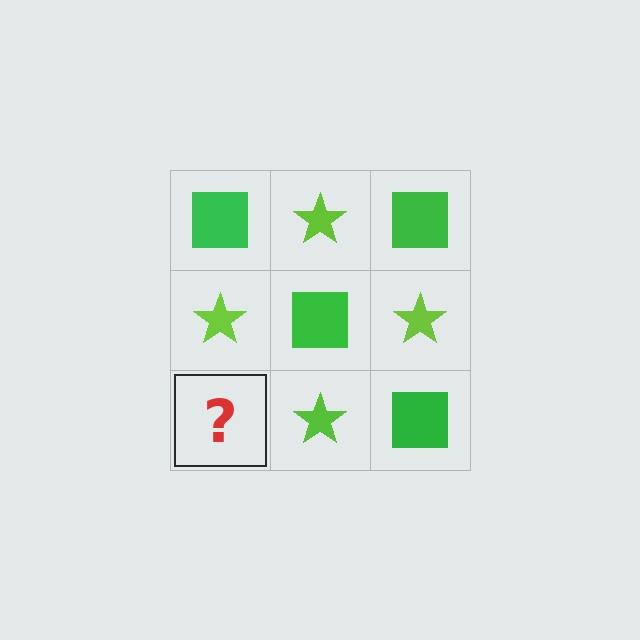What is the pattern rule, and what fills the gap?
The rule is that it alternates green square and lime star in a checkerboard pattern. The gap should be filled with a green square.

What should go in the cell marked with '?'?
The missing cell should contain a green square.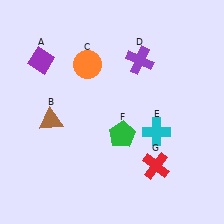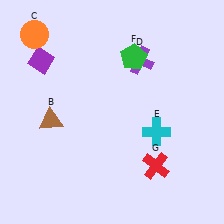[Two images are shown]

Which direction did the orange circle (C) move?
The orange circle (C) moved left.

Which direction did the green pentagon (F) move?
The green pentagon (F) moved up.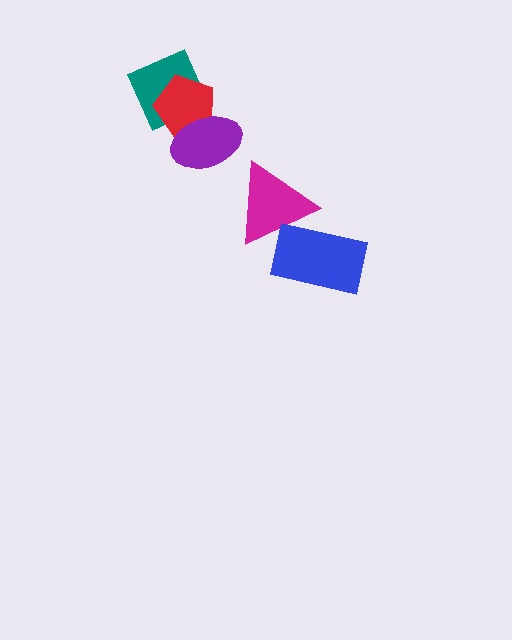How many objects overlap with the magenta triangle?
1 object overlaps with the magenta triangle.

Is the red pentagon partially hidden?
Yes, it is partially covered by another shape.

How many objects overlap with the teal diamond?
2 objects overlap with the teal diamond.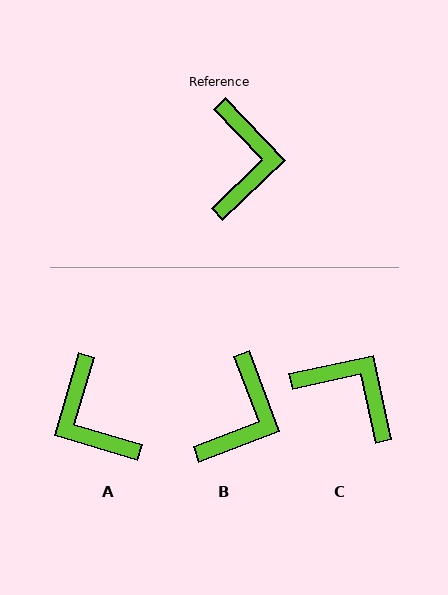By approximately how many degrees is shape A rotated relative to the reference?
Approximately 150 degrees clockwise.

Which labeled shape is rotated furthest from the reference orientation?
A, about 150 degrees away.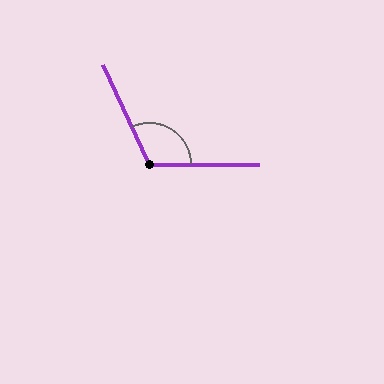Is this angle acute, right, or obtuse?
It is obtuse.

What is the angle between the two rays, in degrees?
Approximately 115 degrees.